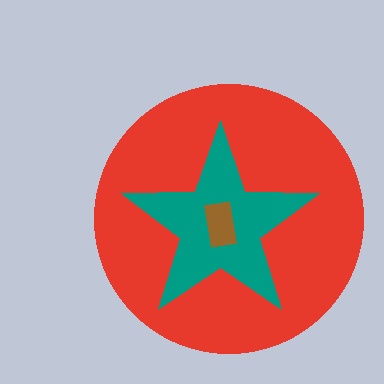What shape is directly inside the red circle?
The teal star.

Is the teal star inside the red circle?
Yes.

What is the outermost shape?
The red circle.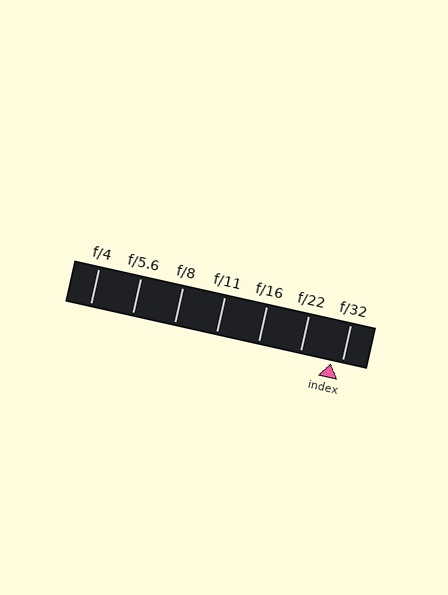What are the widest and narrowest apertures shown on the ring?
The widest aperture shown is f/4 and the narrowest is f/32.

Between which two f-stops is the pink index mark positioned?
The index mark is between f/22 and f/32.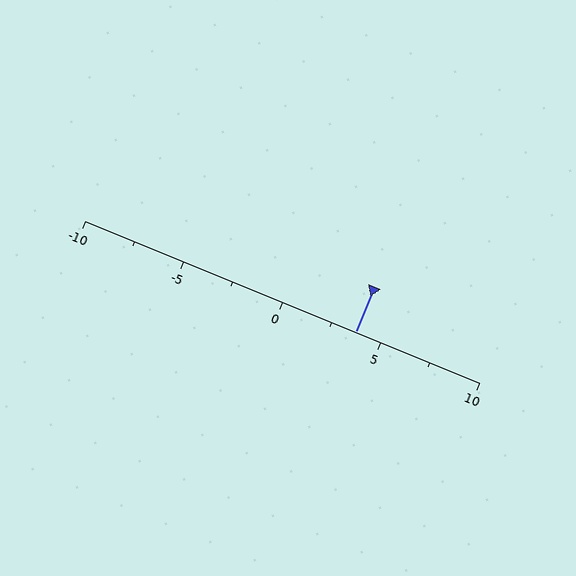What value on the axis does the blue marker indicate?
The marker indicates approximately 3.8.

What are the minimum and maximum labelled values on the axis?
The axis runs from -10 to 10.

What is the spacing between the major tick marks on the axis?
The major ticks are spaced 5 apart.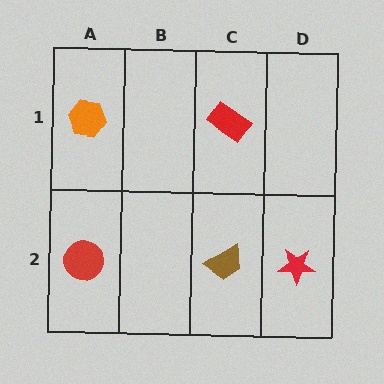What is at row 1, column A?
An orange hexagon.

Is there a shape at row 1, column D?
No, that cell is empty.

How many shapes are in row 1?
2 shapes.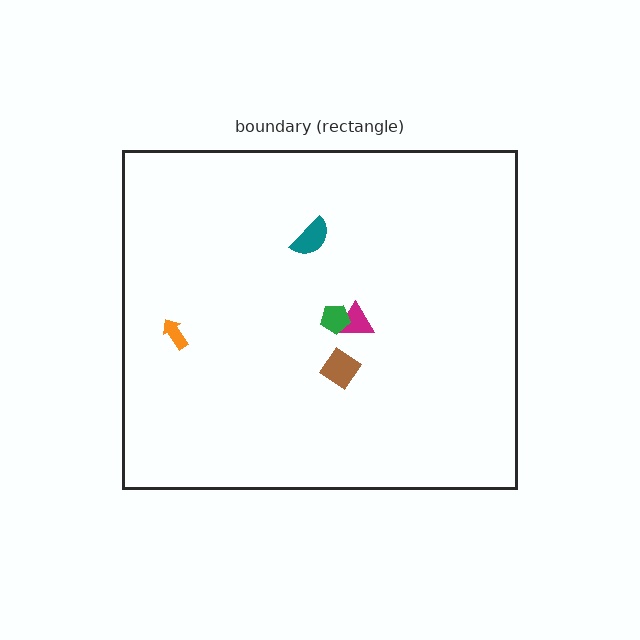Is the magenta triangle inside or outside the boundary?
Inside.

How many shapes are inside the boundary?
5 inside, 0 outside.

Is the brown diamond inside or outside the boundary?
Inside.